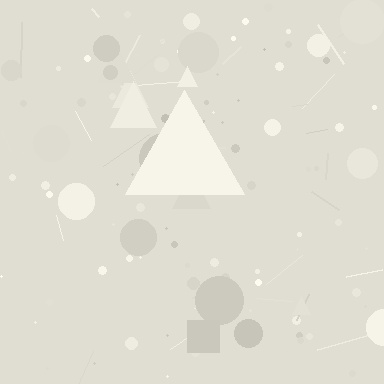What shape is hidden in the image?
A triangle is hidden in the image.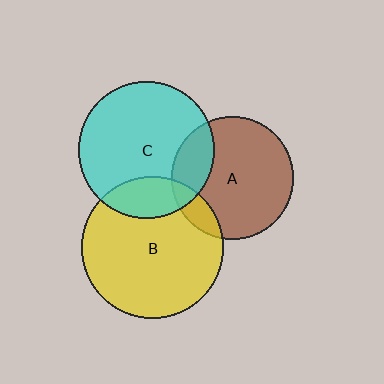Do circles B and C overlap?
Yes.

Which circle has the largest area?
Circle B (yellow).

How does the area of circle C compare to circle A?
Approximately 1.2 times.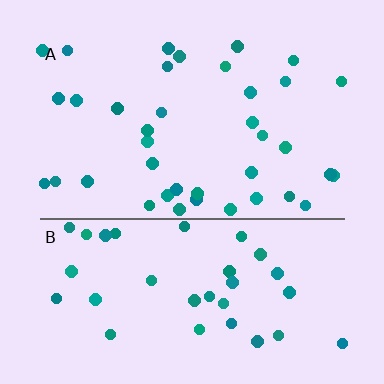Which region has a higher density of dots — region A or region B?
A (the top).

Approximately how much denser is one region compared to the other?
Approximately 1.1× — region A over region B.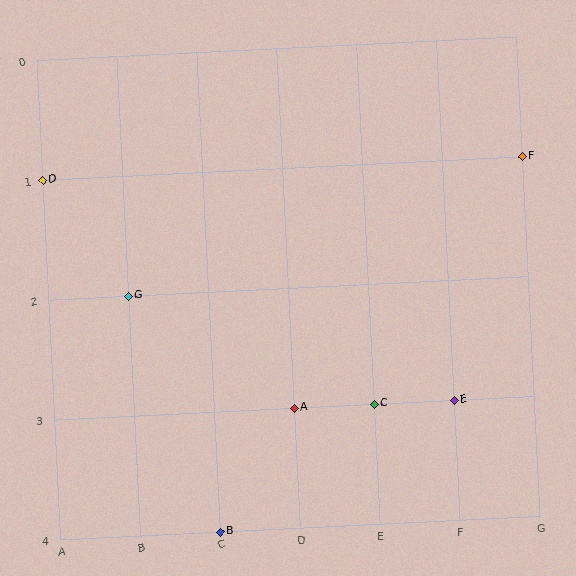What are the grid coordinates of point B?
Point B is at grid coordinates (C, 4).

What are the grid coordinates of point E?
Point E is at grid coordinates (F, 3).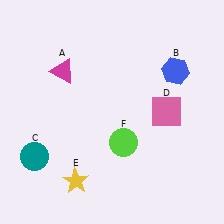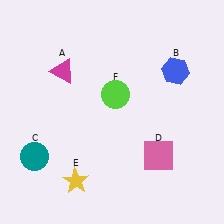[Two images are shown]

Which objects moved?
The objects that moved are: the pink square (D), the lime circle (F).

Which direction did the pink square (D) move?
The pink square (D) moved down.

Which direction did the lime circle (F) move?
The lime circle (F) moved up.